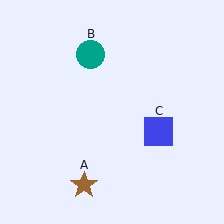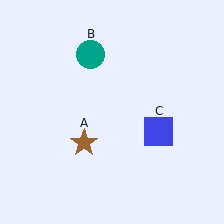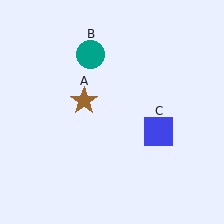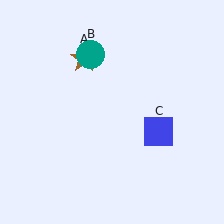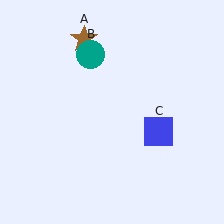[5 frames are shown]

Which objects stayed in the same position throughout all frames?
Teal circle (object B) and blue square (object C) remained stationary.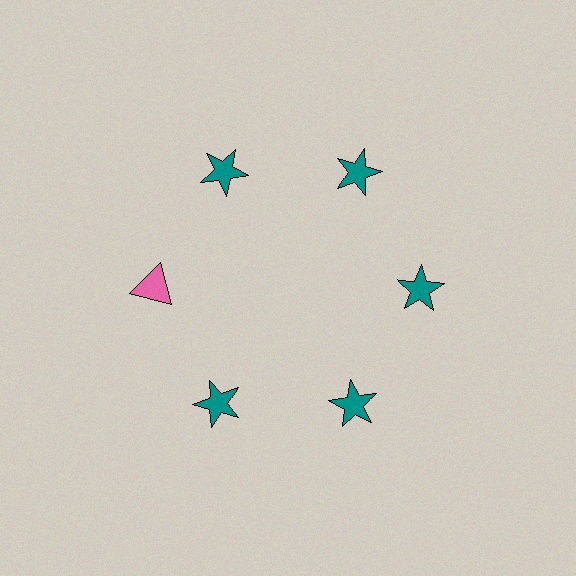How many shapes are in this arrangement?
There are 6 shapes arranged in a ring pattern.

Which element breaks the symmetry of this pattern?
The pink triangle at roughly the 9 o'clock position breaks the symmetry. All other shapes are teal stars.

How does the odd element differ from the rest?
It differs in both color (pink instead of teal) and shape (triangle instead of star).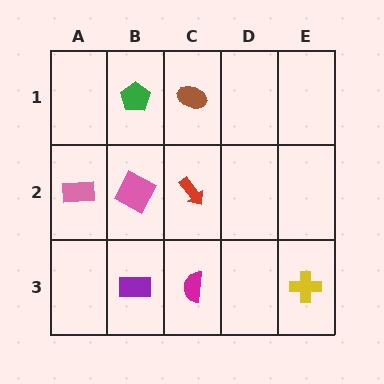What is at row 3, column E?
A yellow cross.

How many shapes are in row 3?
3 shapes.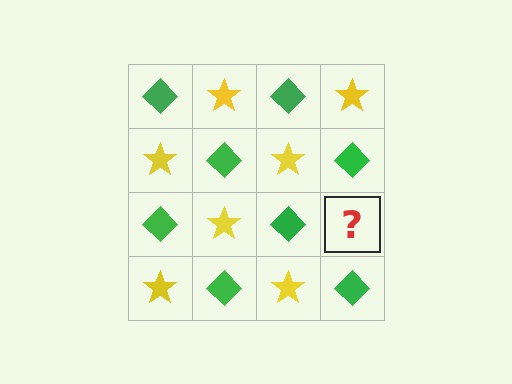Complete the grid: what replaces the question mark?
The question mark should be replaced with a yellow star.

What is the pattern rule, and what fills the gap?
The rule is that it alternates green diamond and yellow star in a checkerboard pattern. The gap should be filled with a yellow star.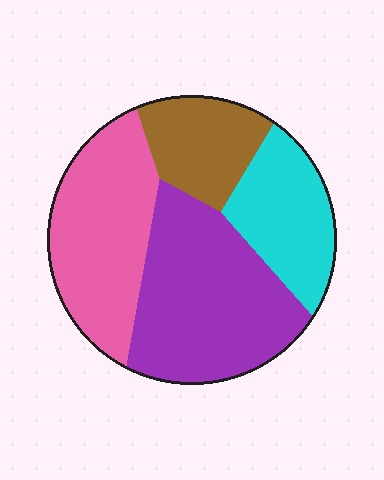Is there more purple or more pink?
Purple.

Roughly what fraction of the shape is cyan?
Cyan takes up about one fifth (1/5) of the shape.